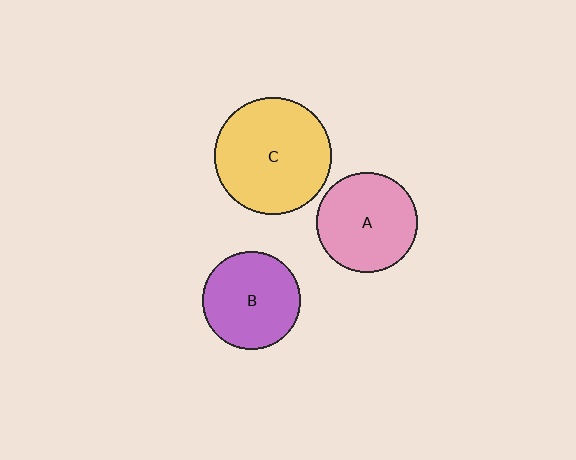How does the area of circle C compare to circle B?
Approximately 1.4 times.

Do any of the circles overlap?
No, none of the circles overlap.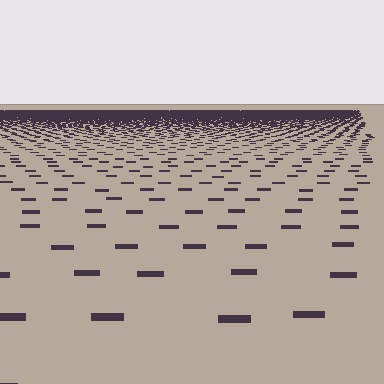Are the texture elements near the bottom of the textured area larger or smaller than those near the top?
Larger. Near the bottom, elements are closer to the viewer and appear at a bigger on-screen size.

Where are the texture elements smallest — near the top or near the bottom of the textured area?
Near the top.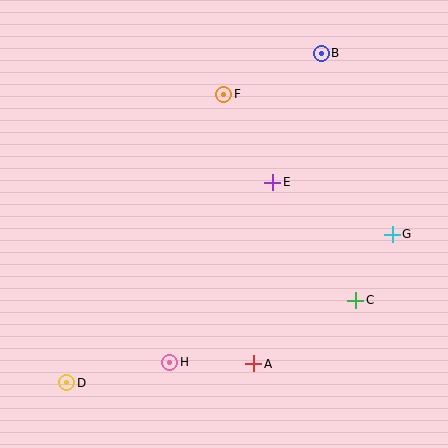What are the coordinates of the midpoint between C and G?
The midpoint between C and G is at (374, 267).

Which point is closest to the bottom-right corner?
Point C is closest to the bottom-right corner.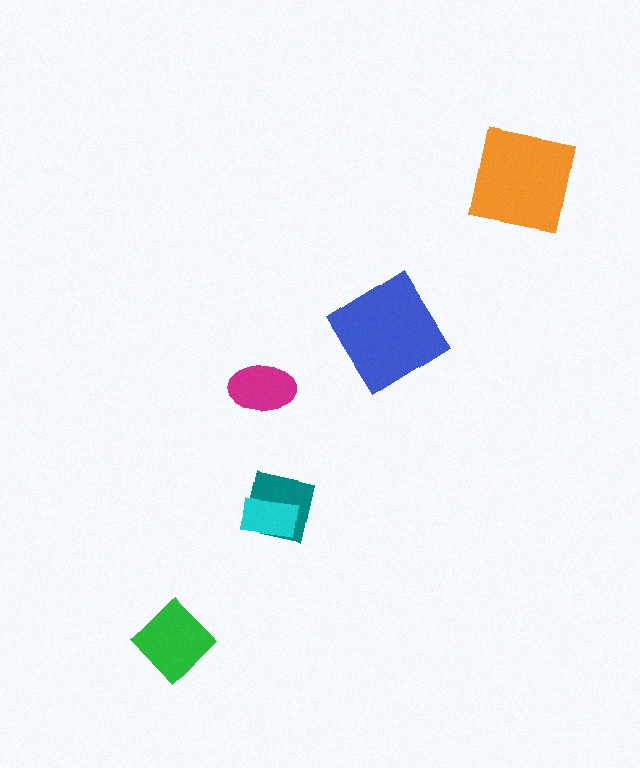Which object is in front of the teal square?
The cyan rectangle is in front of the teal square.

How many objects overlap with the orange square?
0 objects overlap with the orange square.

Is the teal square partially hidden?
Yes, it is partially covered by another shape.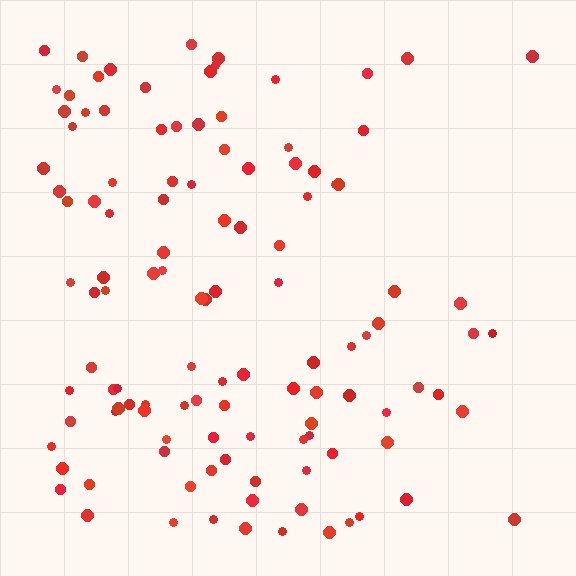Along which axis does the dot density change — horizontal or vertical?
Horizontal.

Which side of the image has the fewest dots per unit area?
The right.